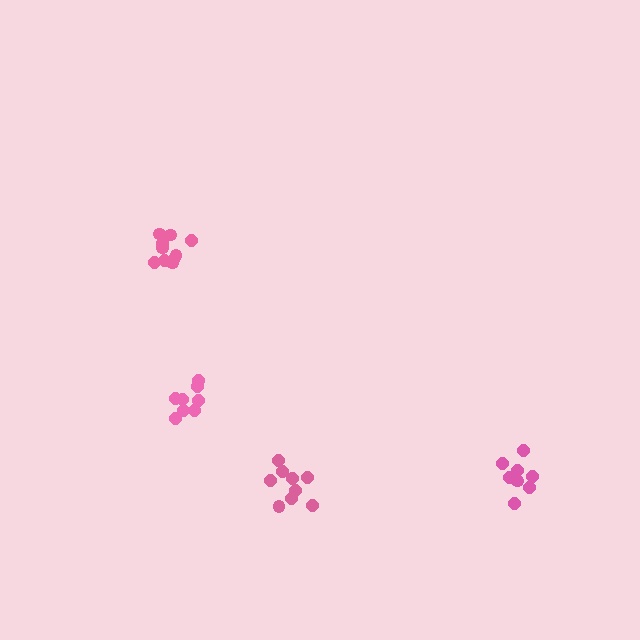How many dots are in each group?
Group 1: 11 dots, Group 2: 9 dots, Group 3: 8 dots, Group 4: 8 dots (36 total).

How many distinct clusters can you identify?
There are 4 distinct clusters.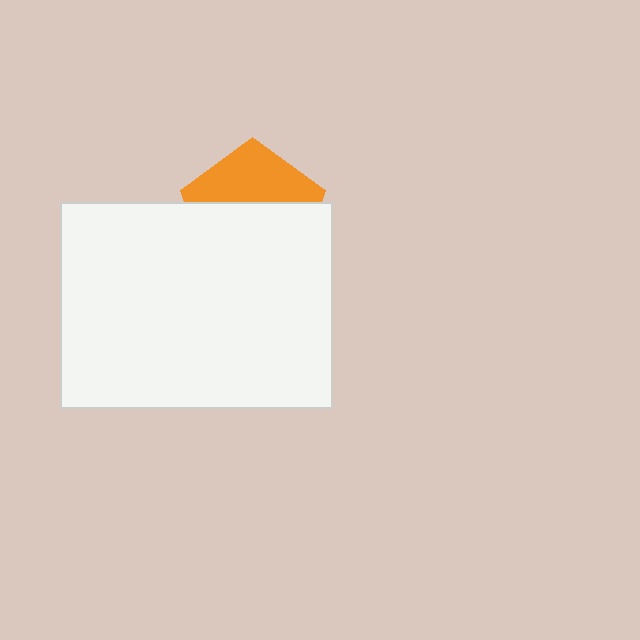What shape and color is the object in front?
The object in front is a white rectangle.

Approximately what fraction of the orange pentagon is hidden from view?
Roughly 61% of the orange pentagon is hidden behind the white rectangle.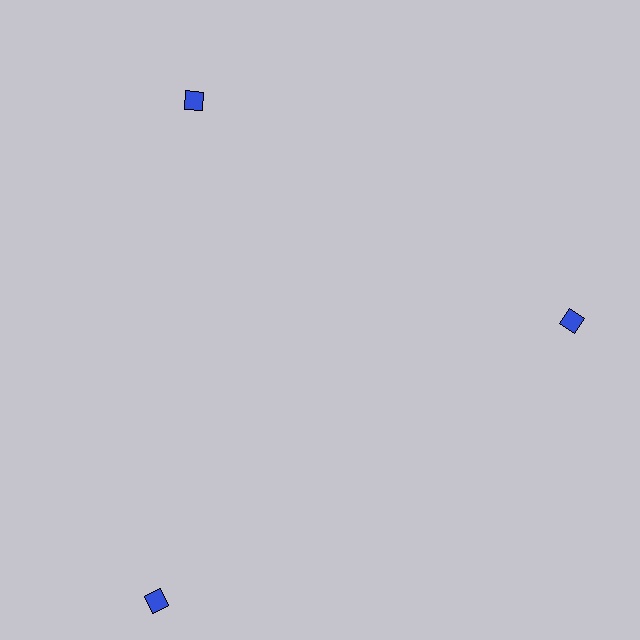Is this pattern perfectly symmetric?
No. The 3 blue squares are arranged in a ring, but one element near the 7 o'clock position is pushed outward from the center, breaking the 3-fold rotational symmetry.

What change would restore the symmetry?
The symmetry would be restored by moving it inward, back onto the ring so that all 3 squares sit at equal angles and equal distance from the center.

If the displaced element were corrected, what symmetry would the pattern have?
It would have 3-fold rotational symmetry — the pattern would map onto itself every 120 degrees.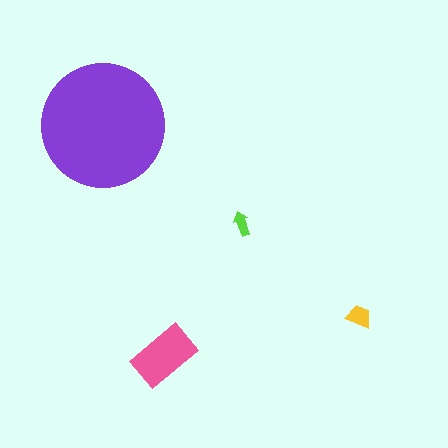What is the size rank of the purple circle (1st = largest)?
1st.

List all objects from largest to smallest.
The purple circle, the pink rectangle, the yellow trapezoid, the lime arrow.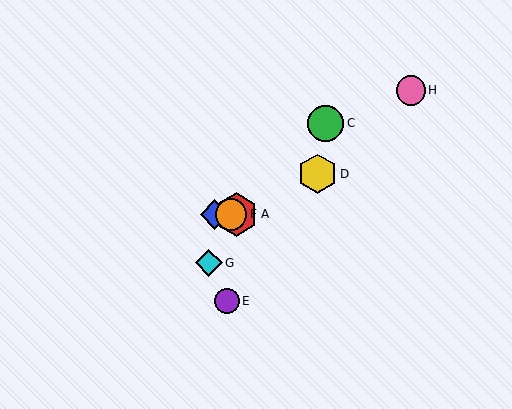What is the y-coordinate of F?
Object F is at y≈215.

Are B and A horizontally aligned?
Yes, both are at y≈215.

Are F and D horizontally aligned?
No, F is at y≈215 and D is at y≈174.